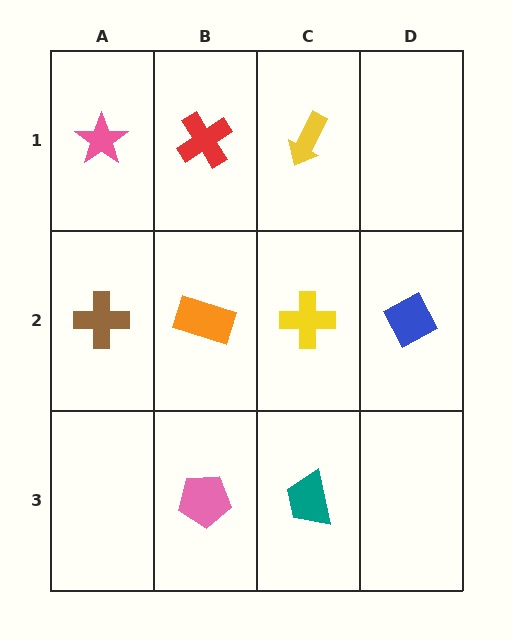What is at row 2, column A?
A brown cross.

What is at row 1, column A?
A pink star.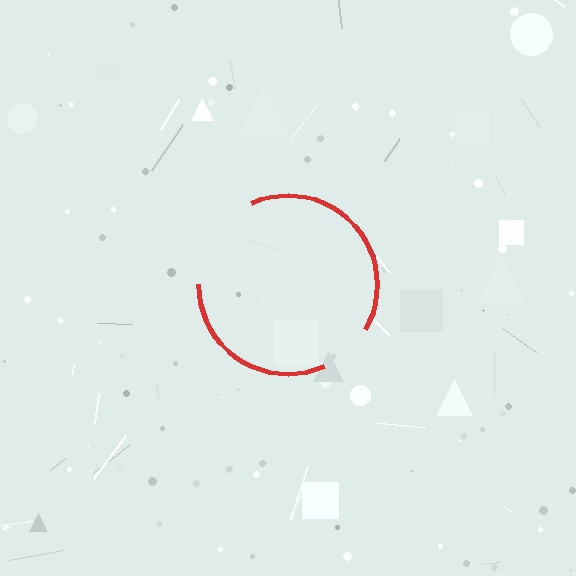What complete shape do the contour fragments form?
The contour fragments form a circle.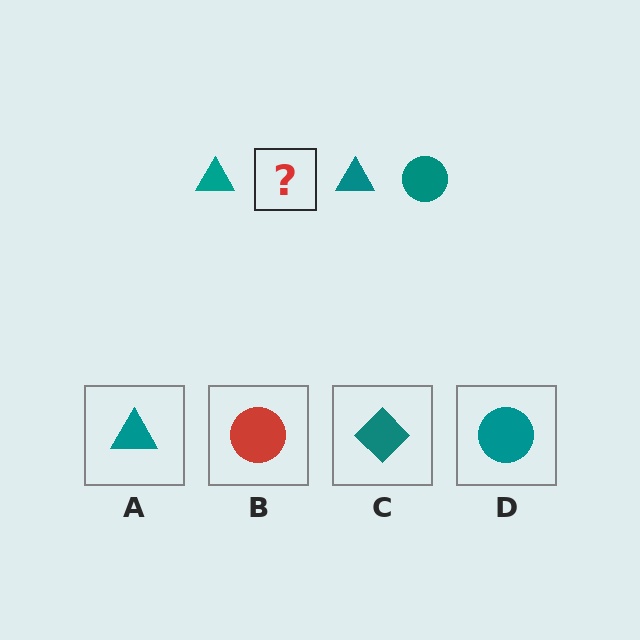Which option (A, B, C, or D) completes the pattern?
D.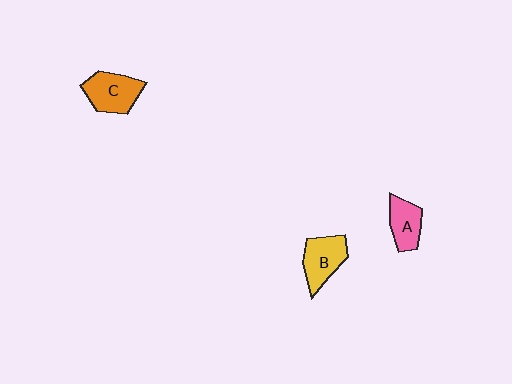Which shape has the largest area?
Shape C (orange).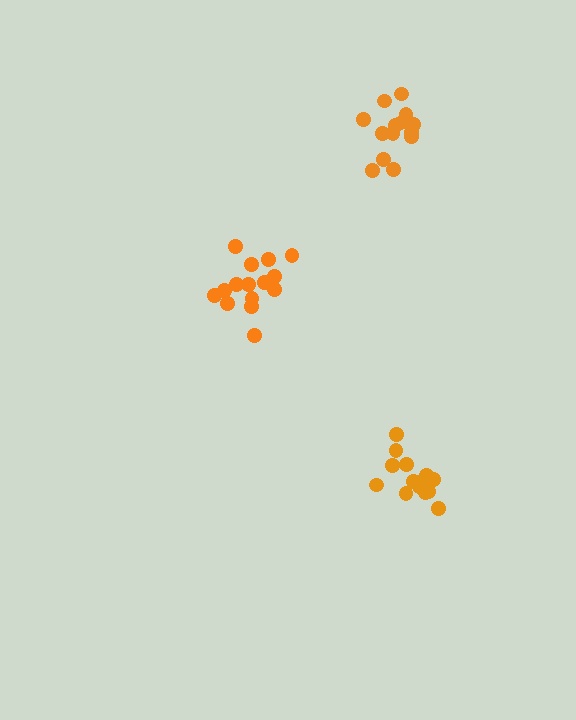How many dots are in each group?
Group 1: 14 dots, Group 2: 15 dots, Group 3: 15 dots (44 total).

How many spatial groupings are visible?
There are 3 spatial groupings.